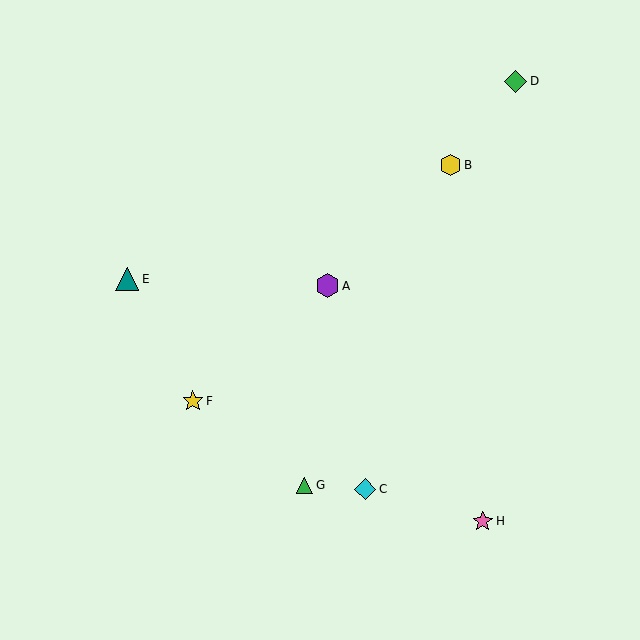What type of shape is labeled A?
Shape A is a purple hexagon.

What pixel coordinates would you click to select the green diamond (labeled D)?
Click at (516, 81) to select the green diamond D.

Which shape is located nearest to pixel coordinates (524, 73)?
The green diamond (labeled D) at (516, 81) is nearest to that location.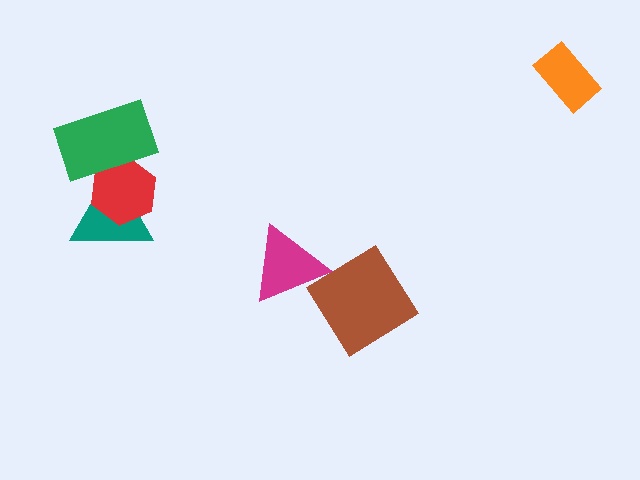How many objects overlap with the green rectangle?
2 objects overlap with the green rectangle.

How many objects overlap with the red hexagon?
2 objects overlap with the red hexagon.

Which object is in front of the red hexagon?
The green rectangle is in front of the red hexagon.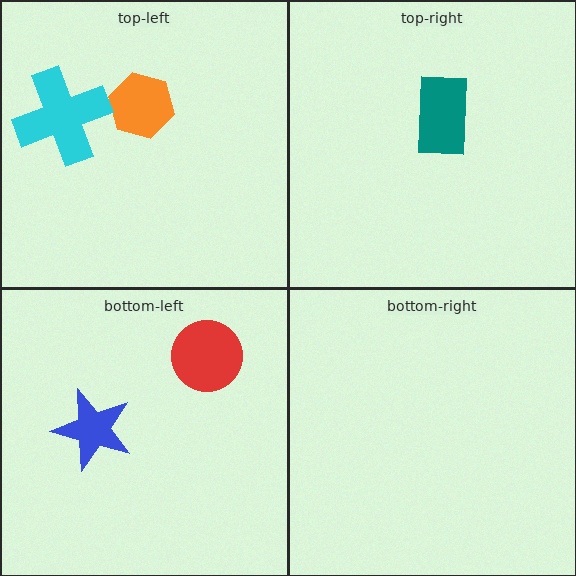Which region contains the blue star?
The bottom-left region.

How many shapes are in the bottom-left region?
2.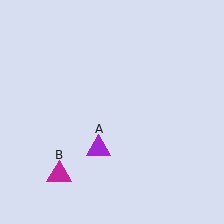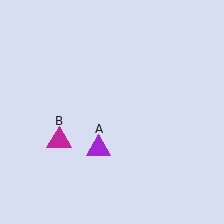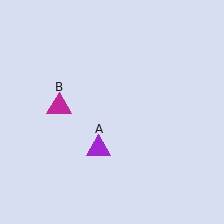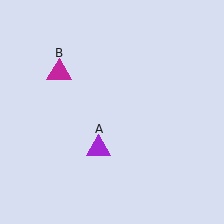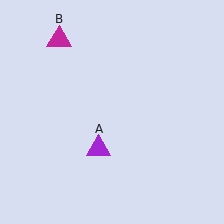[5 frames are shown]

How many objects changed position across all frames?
1 object changed position: magenta triangle (object B).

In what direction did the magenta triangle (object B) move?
The magenta triangle (object B) moved up.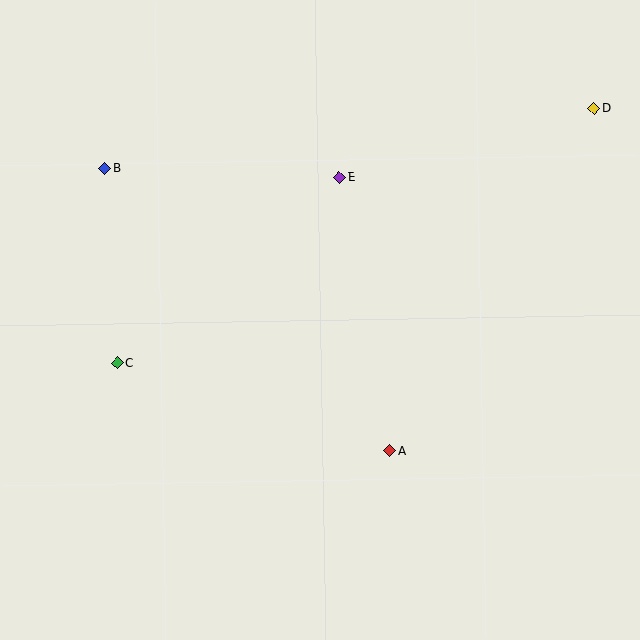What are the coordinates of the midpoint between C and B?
The midpoint between C and B is at (111, 266).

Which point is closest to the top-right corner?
Point D is closest to the top-right corner.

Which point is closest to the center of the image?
Point E at (339, 178) is closest to the center.